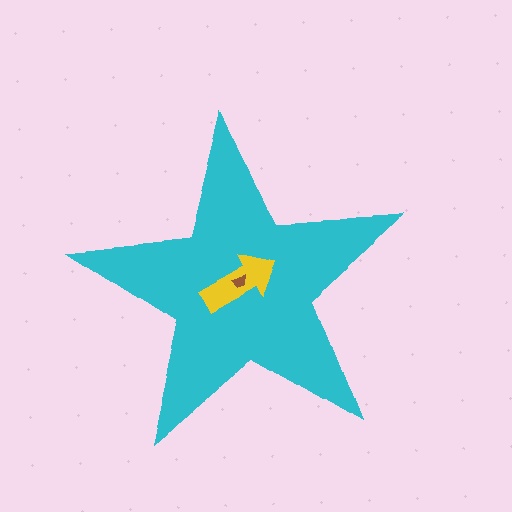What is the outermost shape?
The cyan star.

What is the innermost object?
The brown trapezoid.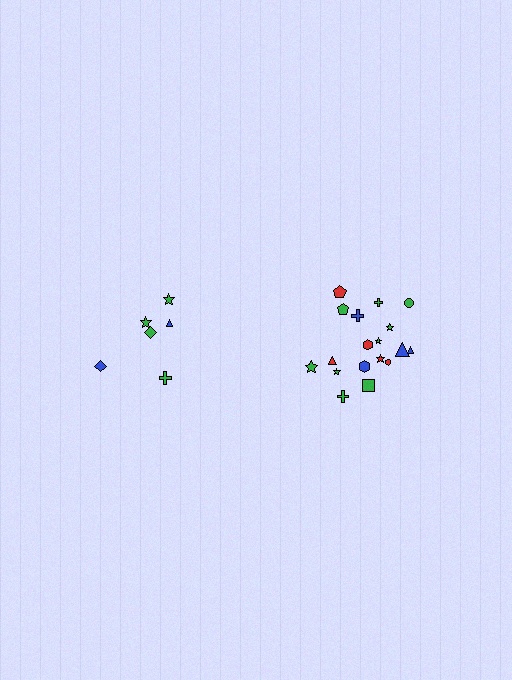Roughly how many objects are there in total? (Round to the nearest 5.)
Roughly 25 objects in total.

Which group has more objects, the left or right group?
The right group.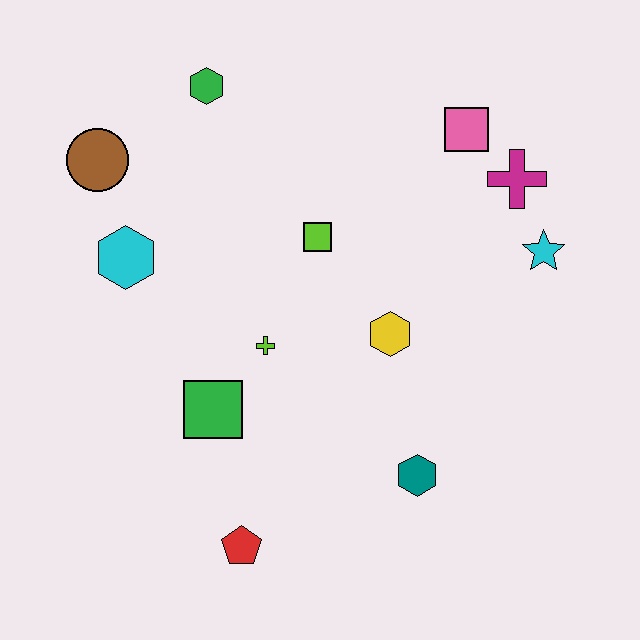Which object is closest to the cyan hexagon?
The brown circle is closest to the cyan hexagon.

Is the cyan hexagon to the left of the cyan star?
Yes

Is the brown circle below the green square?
No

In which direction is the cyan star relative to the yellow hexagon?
The cyan star is to the right of the yellow hexagon.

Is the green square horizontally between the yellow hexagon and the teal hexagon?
No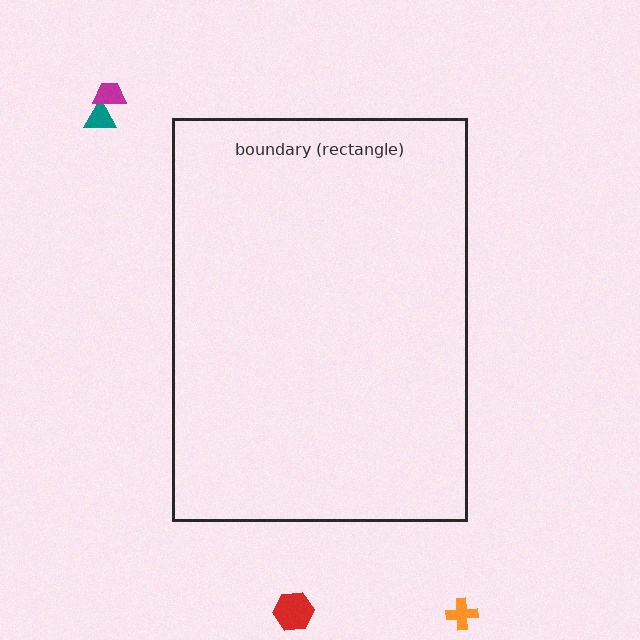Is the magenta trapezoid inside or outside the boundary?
Outside.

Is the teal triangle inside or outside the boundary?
Outside.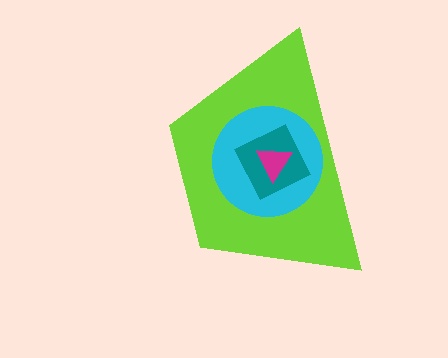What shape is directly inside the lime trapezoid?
The cyan circle.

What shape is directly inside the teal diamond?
The magenta triangle.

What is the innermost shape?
The magenta triangle.